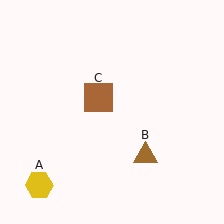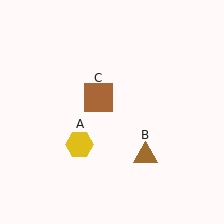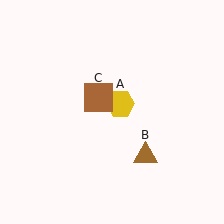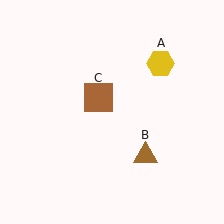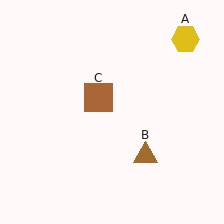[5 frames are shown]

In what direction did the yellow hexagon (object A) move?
The yellow hexagon (object A) moved up and to the right.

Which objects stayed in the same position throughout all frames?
Brown triangle (object B) and brown square (object C) remained stationary.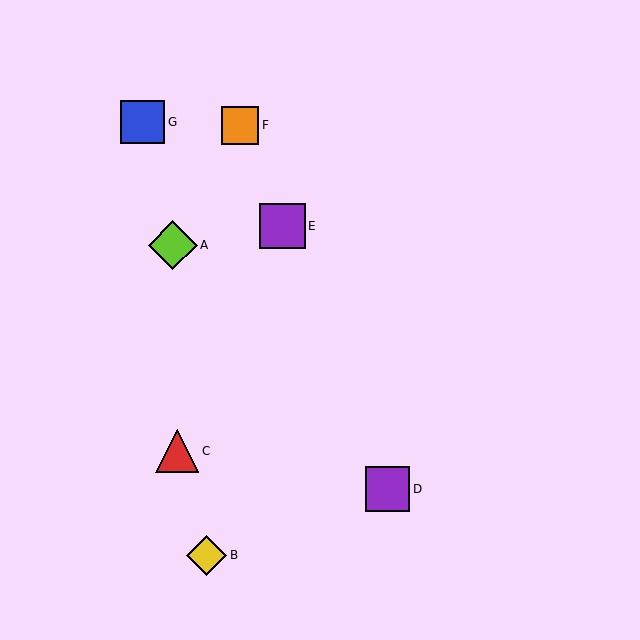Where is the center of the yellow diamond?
The center of the yellow diamond is at (207, 555).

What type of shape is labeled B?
Shape B is a yellow diamond.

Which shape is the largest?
The lime diamond (labeled A) is the largest.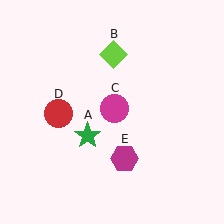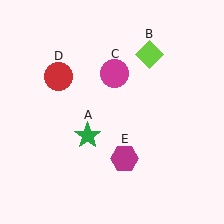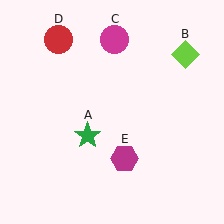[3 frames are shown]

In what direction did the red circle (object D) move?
The red circle (object D) moved up.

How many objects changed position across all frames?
3 objects changed position: lime diamond (object B), magenta circle (object C), red circle (object D).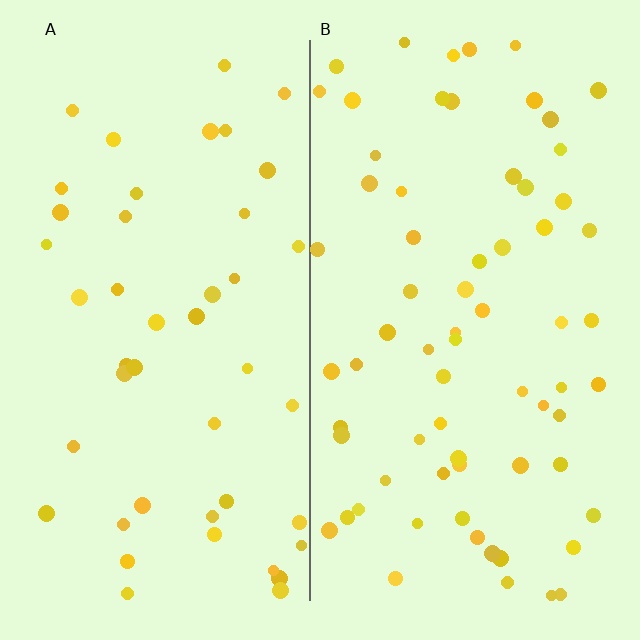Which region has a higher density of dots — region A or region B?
B (the right).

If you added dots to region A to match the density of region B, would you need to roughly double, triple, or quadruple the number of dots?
Approximately double.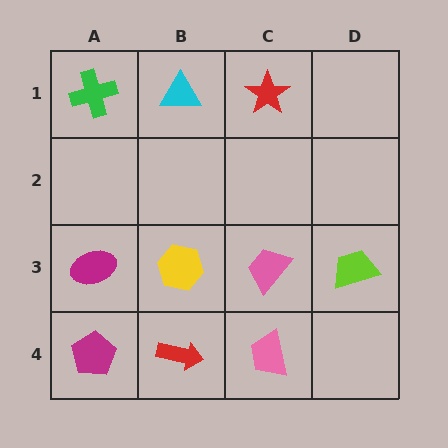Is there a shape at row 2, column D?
No, that cell is empty.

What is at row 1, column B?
A cyan triangle.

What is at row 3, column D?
A lime trapezoid.